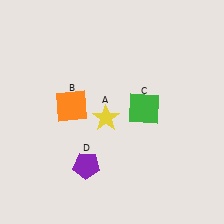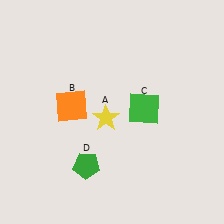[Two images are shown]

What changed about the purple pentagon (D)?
In Image 1, D is purple. In Image 2, it changed to green.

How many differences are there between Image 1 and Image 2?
There is 1 difference between the two images.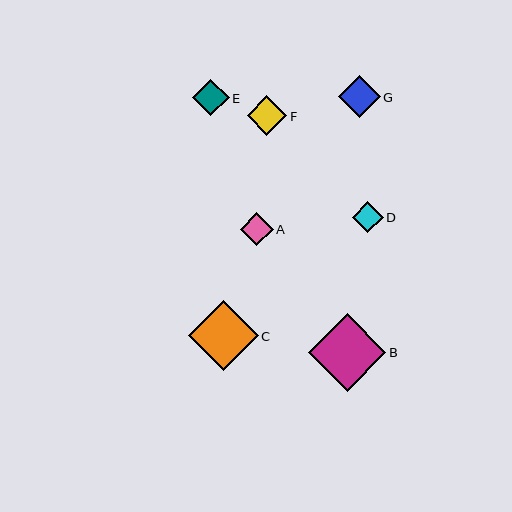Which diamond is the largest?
Diamond B is the largest with a size of approximately 77 pixels.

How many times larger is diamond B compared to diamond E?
Diamond B is approximately 2.1 times the size of diamond E.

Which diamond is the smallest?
Diamond D is the smallest with a size of approximately 31 pixels.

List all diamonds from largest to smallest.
From largest to smallest: B, C, G, F, E, A, D.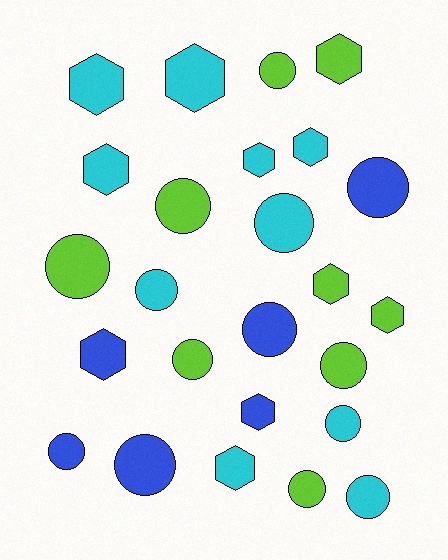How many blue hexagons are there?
There are 2 blue hexagons.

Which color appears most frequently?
Cyan, with 10 objects.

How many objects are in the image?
There are 25 objects.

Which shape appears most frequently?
Circle, with 14 objects.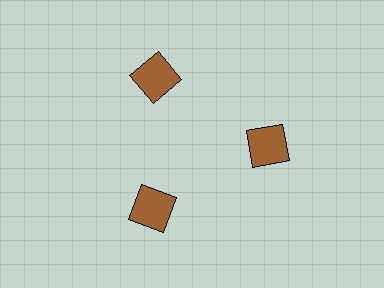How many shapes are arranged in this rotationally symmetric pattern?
There are 3 shapes, arranged in 3 groups of 1.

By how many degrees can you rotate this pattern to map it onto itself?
The pattern maps onto itself every 120 degrees of rotation.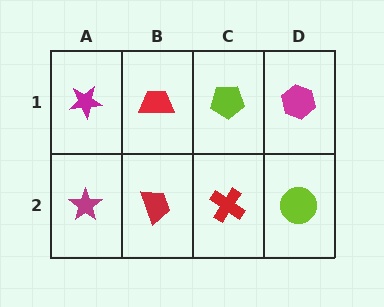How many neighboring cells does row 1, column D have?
2.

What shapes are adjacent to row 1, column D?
A lime circle (row 2, column D), a lime pentagon (row 1, column C).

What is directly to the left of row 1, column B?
A magenta star.